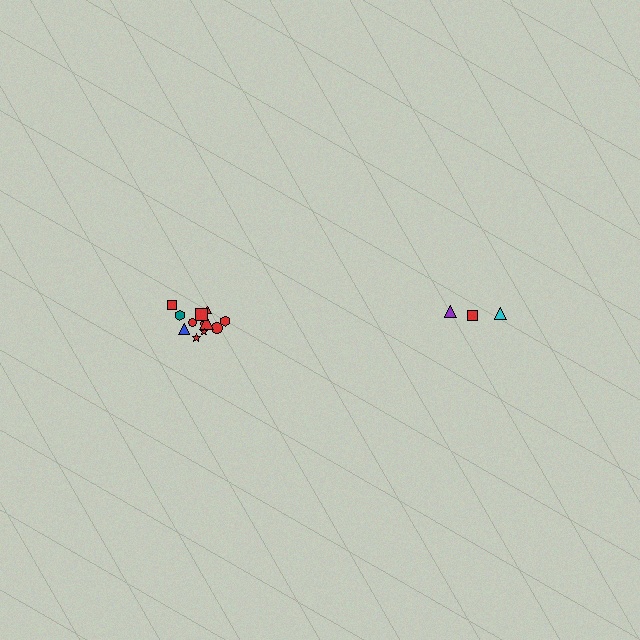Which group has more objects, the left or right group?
The left group.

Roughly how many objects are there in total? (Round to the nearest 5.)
Roughly 15 objects in total.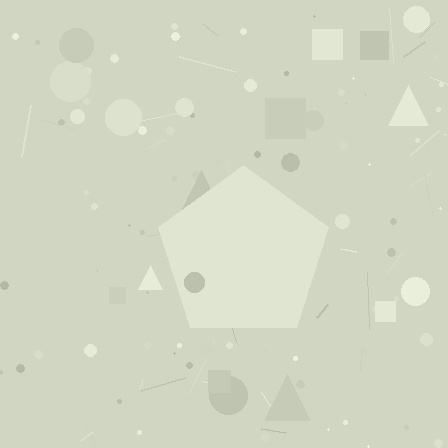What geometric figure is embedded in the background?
A pentagon is embedded in the background.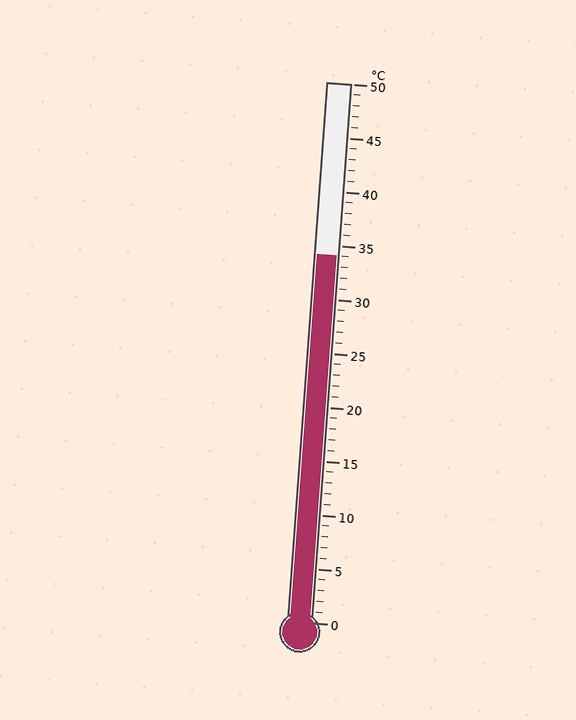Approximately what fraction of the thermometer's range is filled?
The thermometer is filled to approximately 70% of its range.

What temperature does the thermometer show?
The thermometer shows approximately 34°C.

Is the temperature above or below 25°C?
The temperature is above 25°C.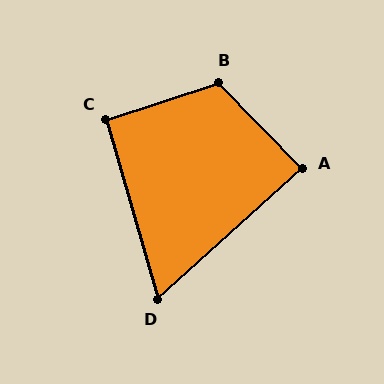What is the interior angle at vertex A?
Approximately 88 degrees (approximately right).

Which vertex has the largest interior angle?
B, at approximately 116 degrees.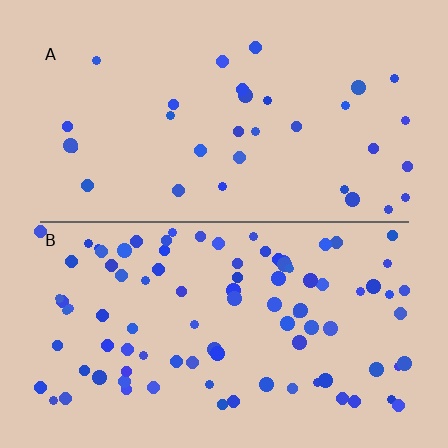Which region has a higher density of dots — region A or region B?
B (the bottom).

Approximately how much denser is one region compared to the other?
Approximately 2.8× — region B over region A.